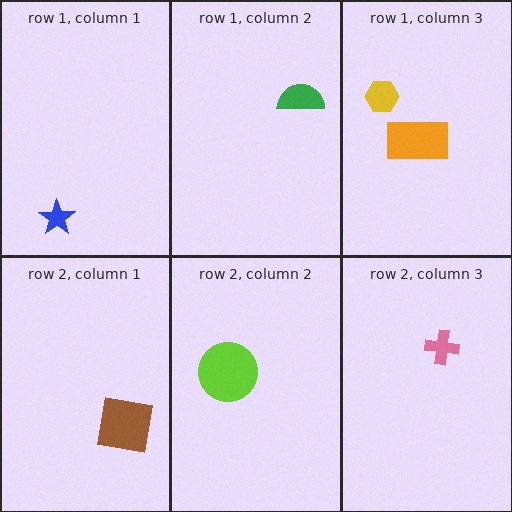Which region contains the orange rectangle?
The row 1, column 3 region.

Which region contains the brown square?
The row 2, column 1 region.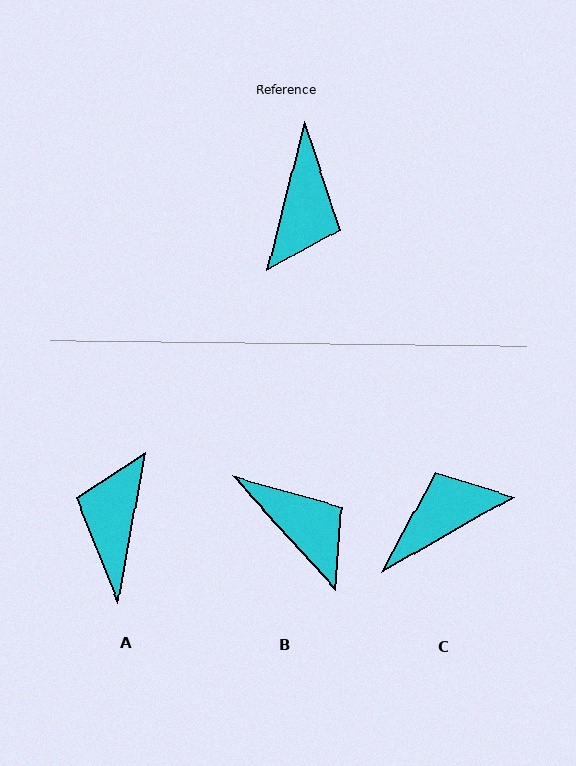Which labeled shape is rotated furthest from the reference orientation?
A, about 176 degrees away.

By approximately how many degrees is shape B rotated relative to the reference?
Approximately 56 degrees counter-clockwise.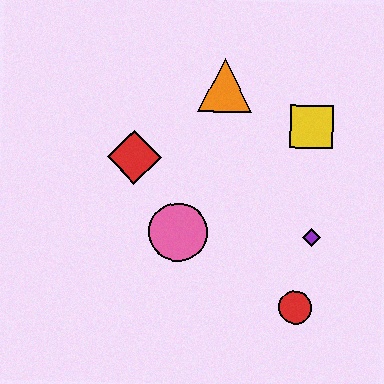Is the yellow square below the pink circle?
No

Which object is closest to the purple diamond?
The red circle is closest to the purple diamond.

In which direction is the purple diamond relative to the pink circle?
The purple diamond is to the right of the pink circle.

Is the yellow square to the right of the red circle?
Yes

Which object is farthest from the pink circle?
The yellow square is farthest from the pink circle.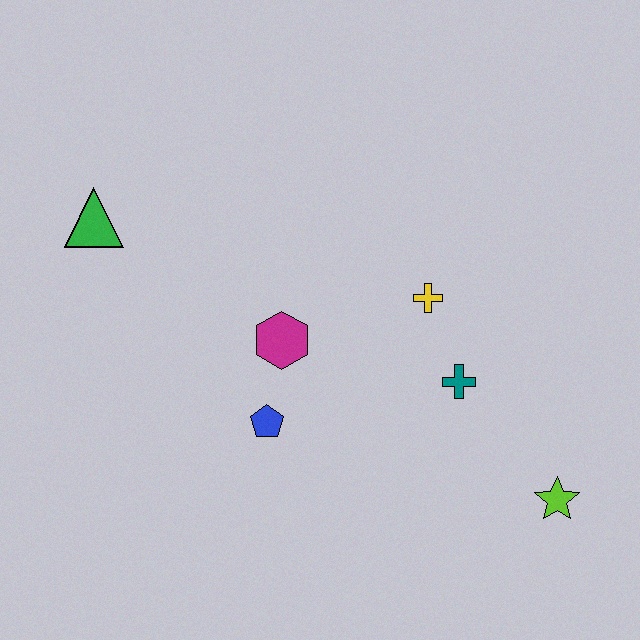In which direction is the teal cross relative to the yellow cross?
The teal cross is below the yellow cross.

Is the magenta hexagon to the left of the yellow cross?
Yes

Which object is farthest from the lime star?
The green triangle is farthest from the lime star.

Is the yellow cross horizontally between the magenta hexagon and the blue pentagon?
No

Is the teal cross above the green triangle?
No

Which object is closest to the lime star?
The teal cross is closest to the lime star.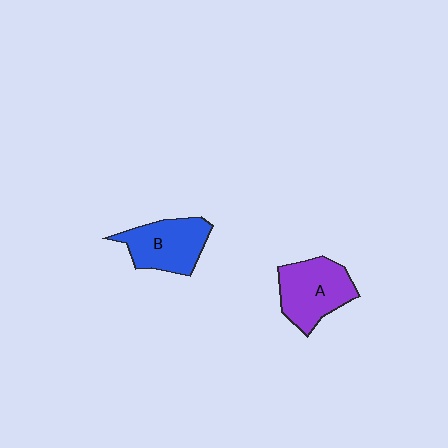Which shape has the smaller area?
Shape B (blue).